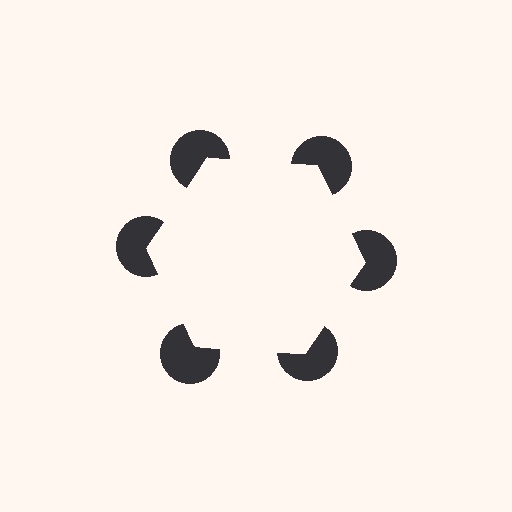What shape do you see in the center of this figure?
An illusory hexagon — its edges are inferred from the aligned wedge cuts in the pac-man discs, not physically drawn.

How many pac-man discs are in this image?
There are 6 — one at each vertex of the illusory hexagon.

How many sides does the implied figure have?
6 sides.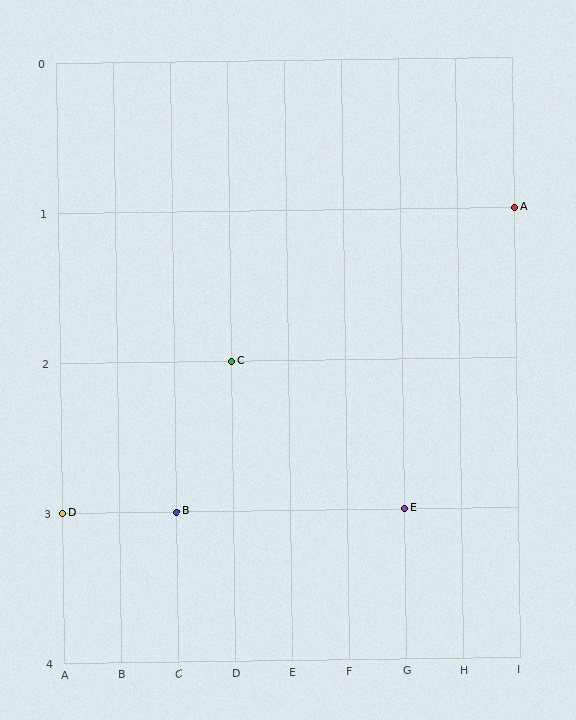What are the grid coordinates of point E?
Point E is at grid coordinates (G, 3).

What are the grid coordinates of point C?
Point C is at grid coordinates (D, 2).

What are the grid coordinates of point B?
Point B is at grid coordinates (C, 3).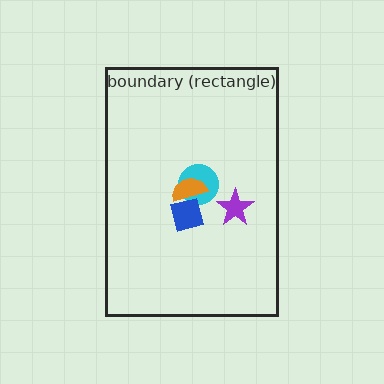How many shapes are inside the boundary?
4 inside, 0 outside.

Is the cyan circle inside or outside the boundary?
Inside.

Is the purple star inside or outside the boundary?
Inside.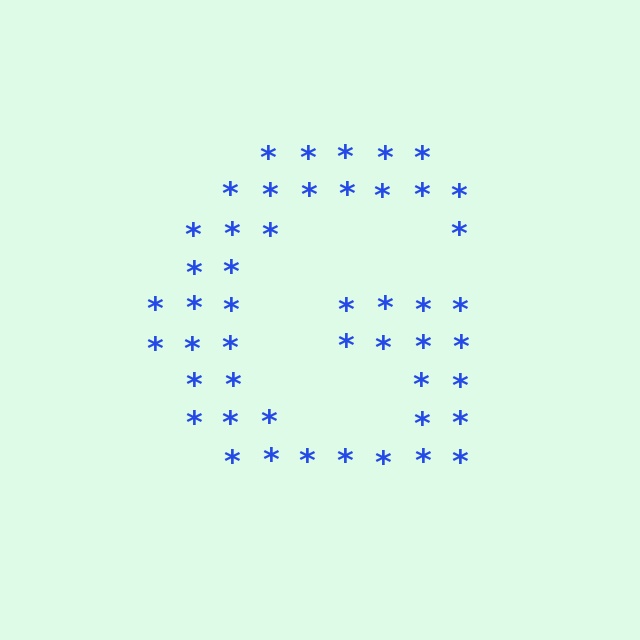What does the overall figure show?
The overall figure shows the letter G.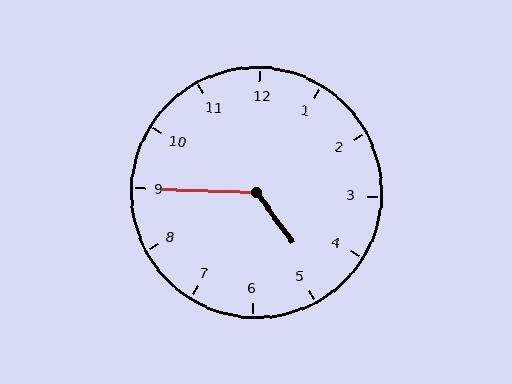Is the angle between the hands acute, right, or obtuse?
It is obtuse.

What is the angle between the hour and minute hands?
Approximately 128 degrees.